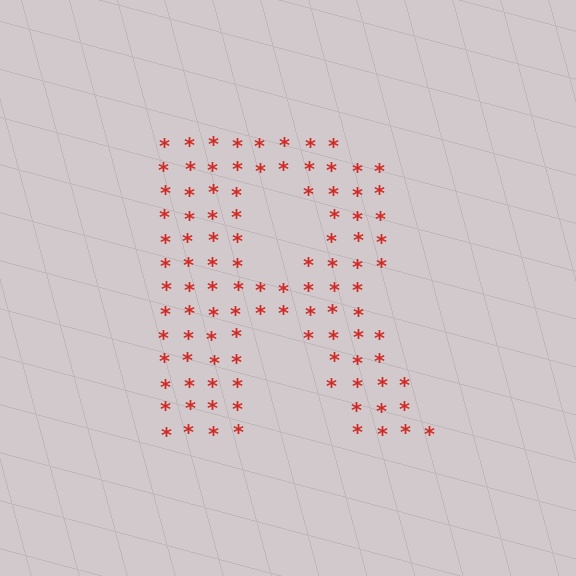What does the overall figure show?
The overall figure shows the letter R.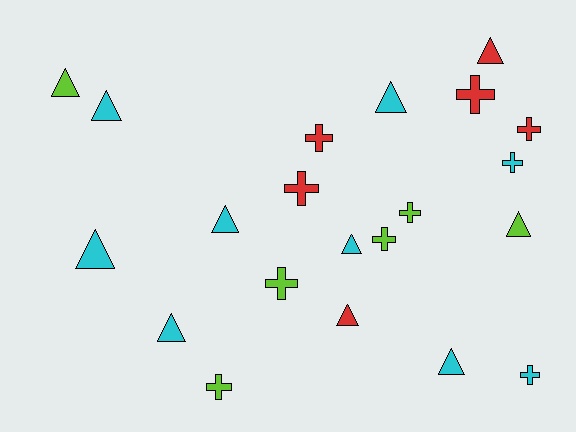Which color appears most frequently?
Cyan, with 9 objects.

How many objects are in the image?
There are 21 objects.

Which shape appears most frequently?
Triangle, with 11 objects.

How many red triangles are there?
There are 2 red triangles.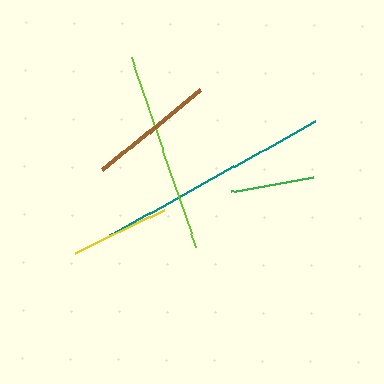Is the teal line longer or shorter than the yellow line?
The teal line is longer than the yellow line.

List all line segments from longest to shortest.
From longest to shortest: teal, lime, brown, yellow, green.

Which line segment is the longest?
The teal line is the longest at approximately 235 pixels.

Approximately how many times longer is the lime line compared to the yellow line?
The lime line is approximately 2.0 times the length of the yellow line.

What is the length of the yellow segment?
The yellow segment is approximately 99 pixels long.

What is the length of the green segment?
The green segment is approximately 83 pixels long.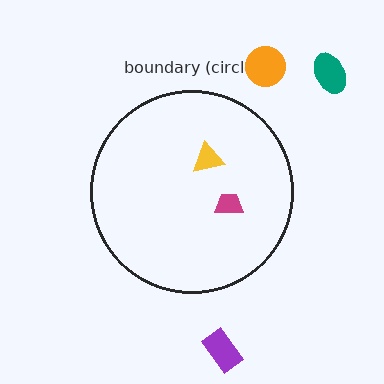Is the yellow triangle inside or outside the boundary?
Inside.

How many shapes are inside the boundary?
2 inside, 3 outside.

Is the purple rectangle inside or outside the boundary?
Outside.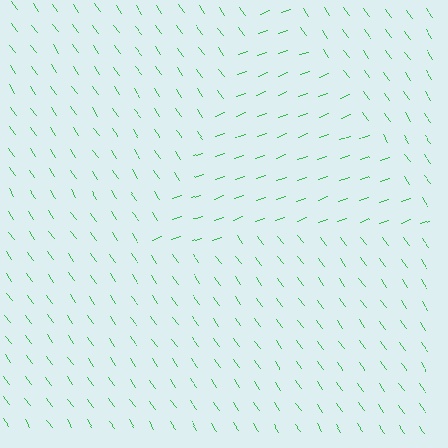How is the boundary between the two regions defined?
The boundary is defined purely by a change in line orientation (approximately 74 degrees difference). All lines are the same color and thickness.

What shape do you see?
I see a triangle.